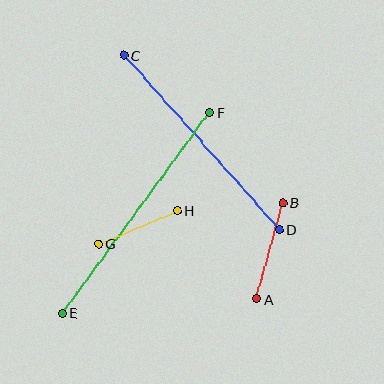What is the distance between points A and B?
The distance is approximately 100 pixels.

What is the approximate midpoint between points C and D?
The midpoint is at approximately (202, 142) pixels.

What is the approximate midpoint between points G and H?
The midpoint is at approximately (138, 227) pixels.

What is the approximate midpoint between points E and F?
The midpoint is at approximately (136, 213) pixels.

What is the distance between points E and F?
The distance is approximately 249 pixels.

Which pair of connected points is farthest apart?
Points E and F are farthest apart.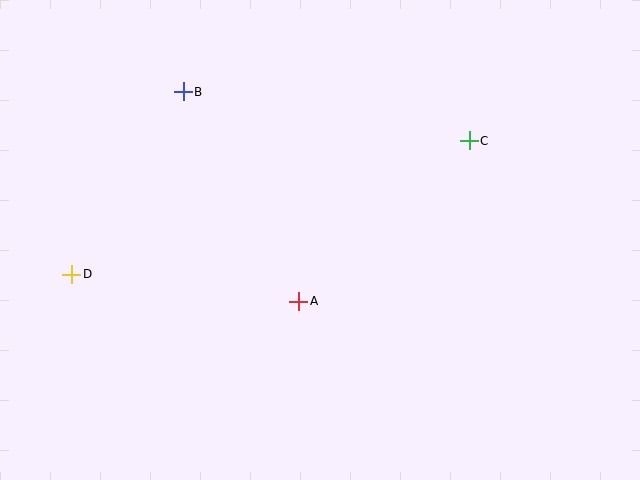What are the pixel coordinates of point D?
Point D is at (72, 274).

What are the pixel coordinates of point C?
Point C is at (469, 141).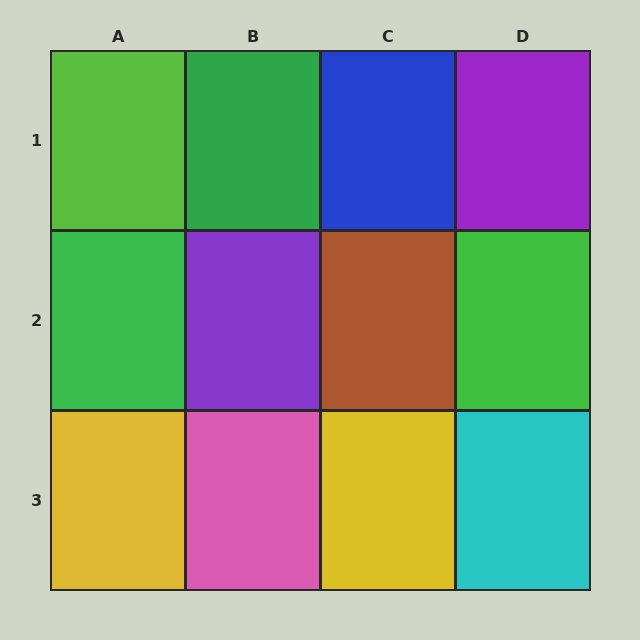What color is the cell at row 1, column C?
Blue.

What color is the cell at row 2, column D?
Green.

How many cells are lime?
1 cell is lime.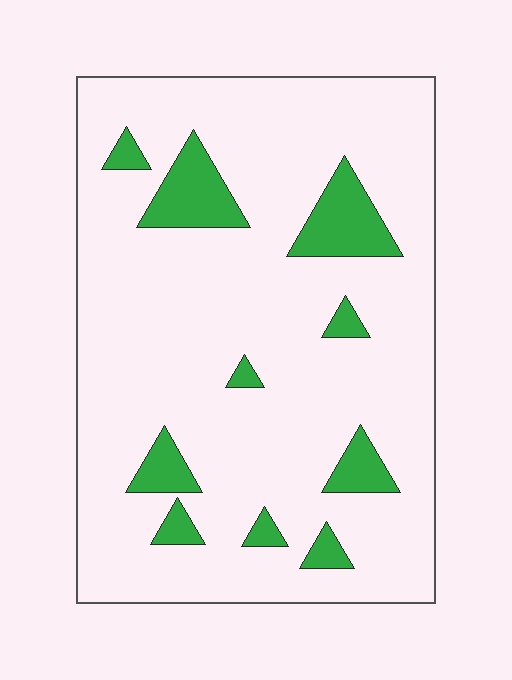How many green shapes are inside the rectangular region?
10.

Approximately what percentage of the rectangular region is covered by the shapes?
Approximately 15%.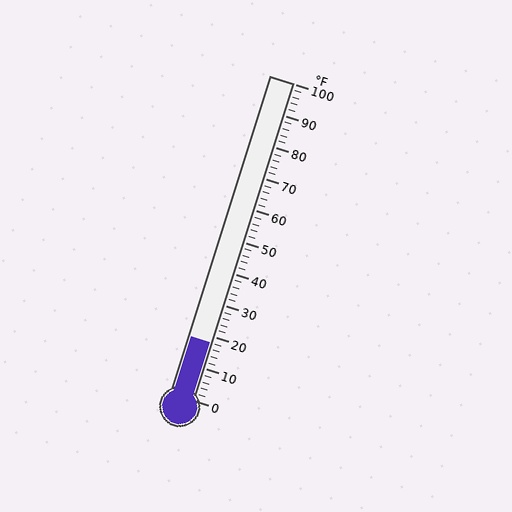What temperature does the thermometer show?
The thermometer shows approximately 18°F.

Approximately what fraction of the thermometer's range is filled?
The thermometer is filled to approximately 20% of its range.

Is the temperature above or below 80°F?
The temperature is below 80°F.